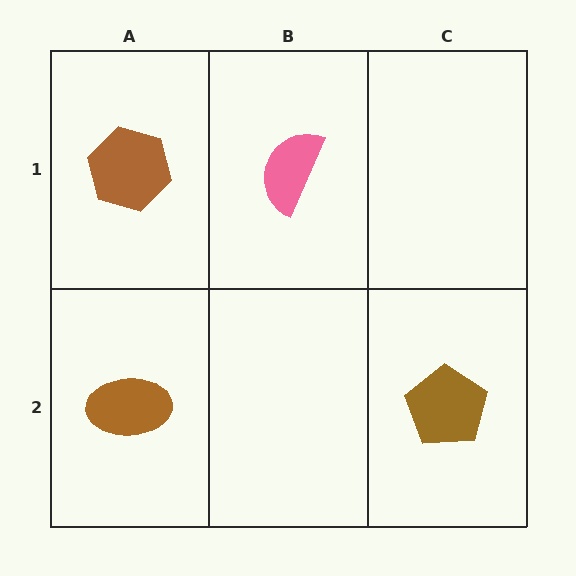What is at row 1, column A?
A brown hexagon.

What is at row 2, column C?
A brown pentagon.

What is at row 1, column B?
A pink semicircle.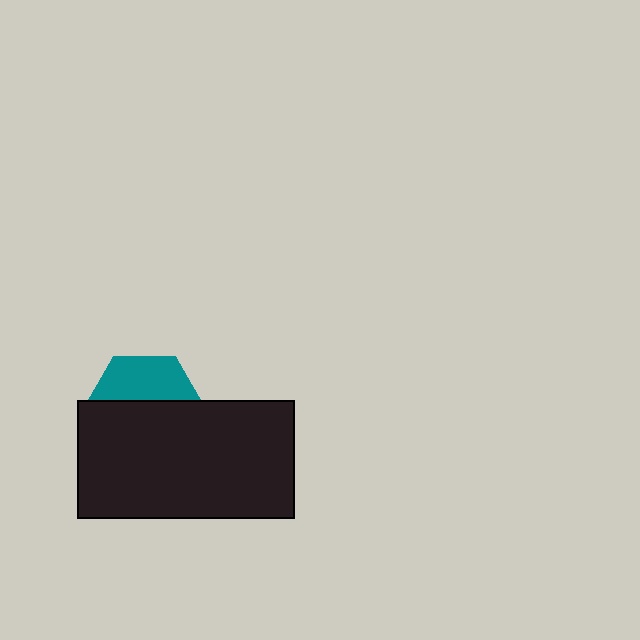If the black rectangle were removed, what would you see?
You would see the complete teal hexagon.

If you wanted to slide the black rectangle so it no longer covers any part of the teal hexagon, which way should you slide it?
Slide it down — that is the most direct way to separate the two shapes.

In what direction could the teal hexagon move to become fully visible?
The teal hexagon could move up. That would shift it out from behind the black rectangle entirely.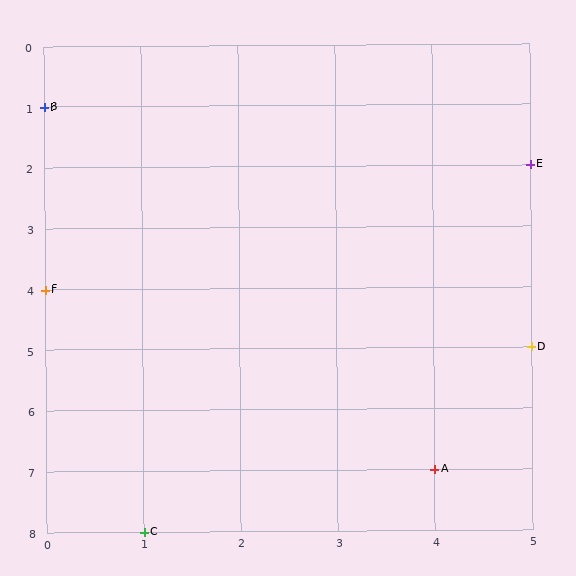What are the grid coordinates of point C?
Point C is at grid coordinates (1, 8).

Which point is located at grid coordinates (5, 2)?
Point E is at (5, 2).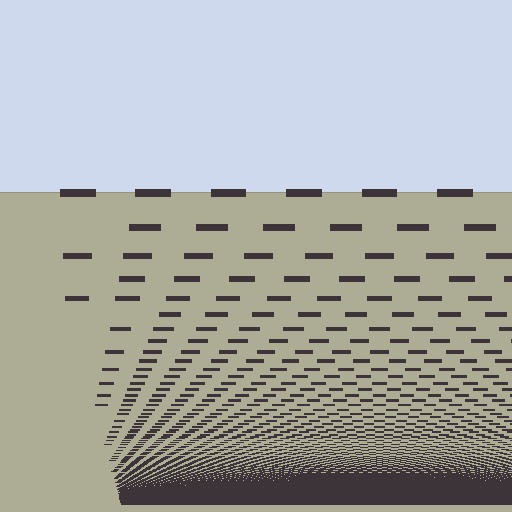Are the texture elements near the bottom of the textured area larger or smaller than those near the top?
Smaller. The gradient is inverted — elements near the bottom are smaller and denser.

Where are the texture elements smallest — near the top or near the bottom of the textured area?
Near the bottom.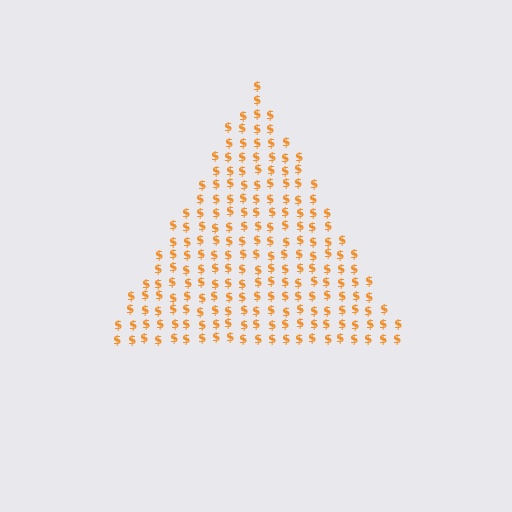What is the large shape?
The large shape is a triangle.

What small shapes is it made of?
It is made of small dollar signs.